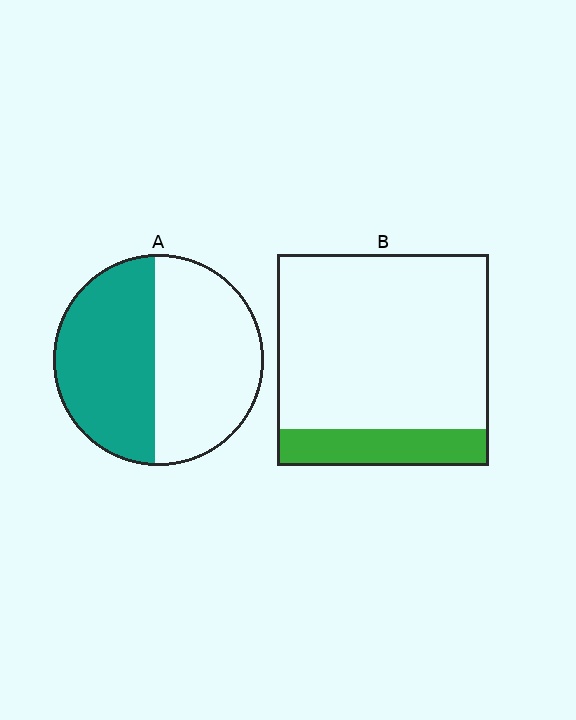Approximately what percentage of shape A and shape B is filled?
A is approximately 50% and B is approximately 15%.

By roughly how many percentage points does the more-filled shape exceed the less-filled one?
By roughly 30 percentage points (A over B).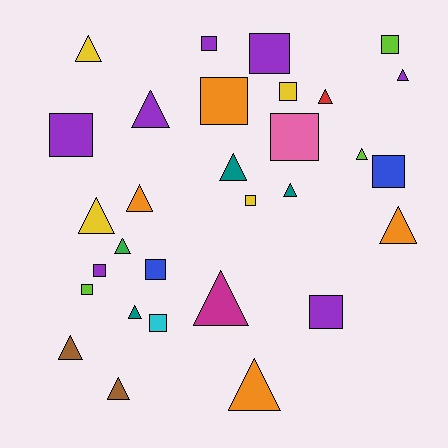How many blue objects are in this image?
There are 2 blue objects.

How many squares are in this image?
There are 14 squares.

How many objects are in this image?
There are 30 objects.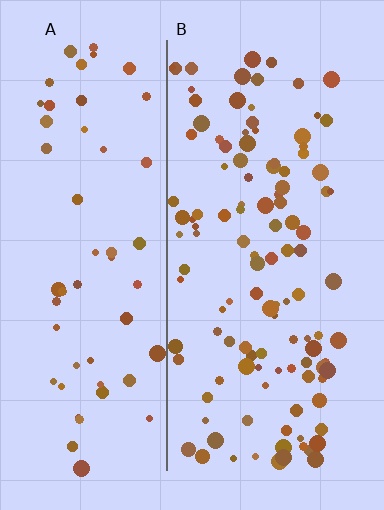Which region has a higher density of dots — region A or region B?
B (the right).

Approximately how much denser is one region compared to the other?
Approximately 2.0× — region B over region A.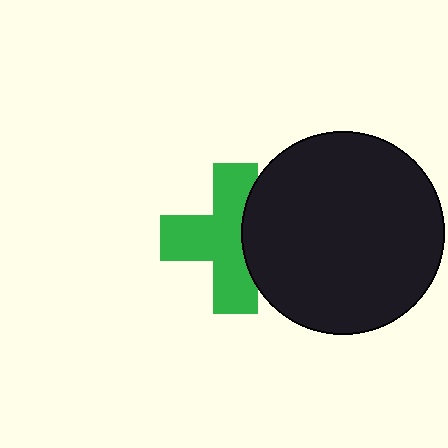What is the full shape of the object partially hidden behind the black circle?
The partially hidden object is a green cross.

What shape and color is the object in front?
The object in front is a black circle.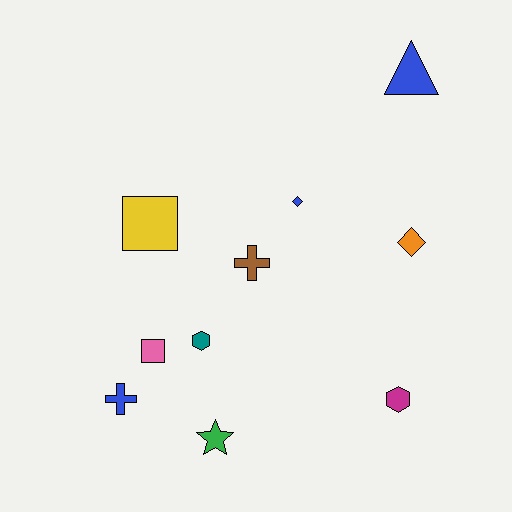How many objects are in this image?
There are 10 objects.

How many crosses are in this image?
There are 2 crosses.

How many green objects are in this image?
There is 1 green object.